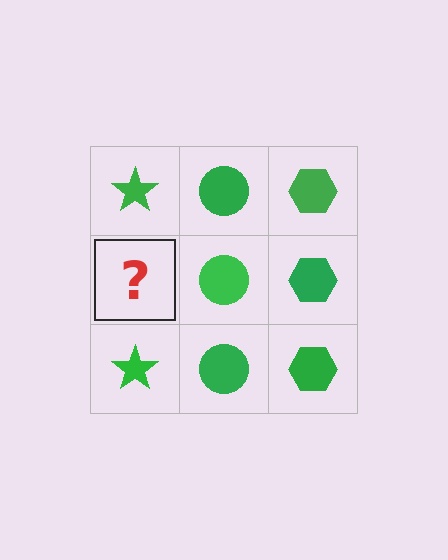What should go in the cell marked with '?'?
The missing cell should contain a green star.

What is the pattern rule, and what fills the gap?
The rule is that each column has a consistent shape. The gap should be filled with a green star.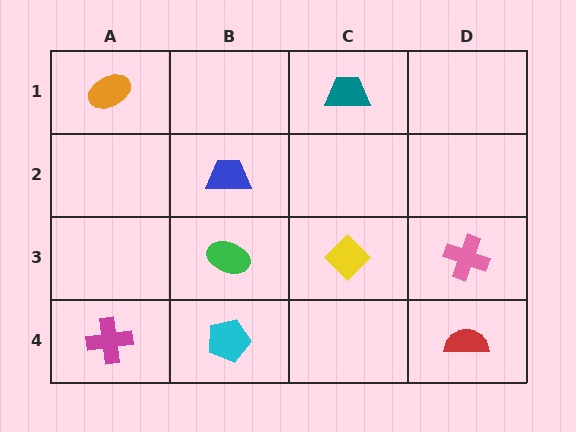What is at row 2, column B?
A blue trapezoid.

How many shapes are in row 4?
3 shapes.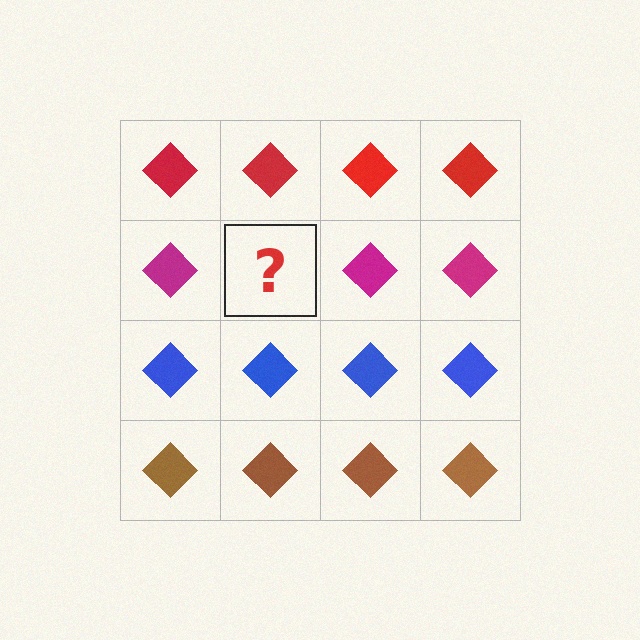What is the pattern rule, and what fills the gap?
The rule is that each row has a consistent color. The gap should be filled with a magenta diamond.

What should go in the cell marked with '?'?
The missing cell should contain a magenta diamond.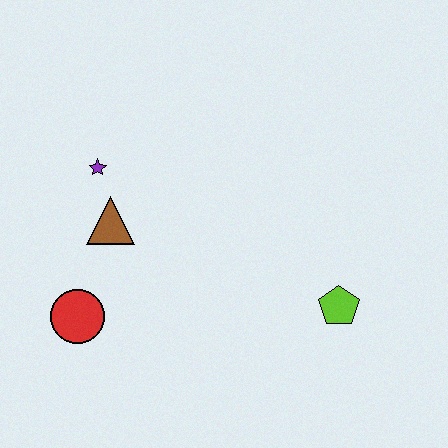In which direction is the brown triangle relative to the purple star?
The brown triangle is below the purple star.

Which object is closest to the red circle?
The brown triangle is closest to the red circle.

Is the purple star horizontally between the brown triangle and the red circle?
Yes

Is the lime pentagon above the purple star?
No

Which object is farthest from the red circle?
The lime pentagon is farthest from the red circle.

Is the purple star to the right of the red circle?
Yes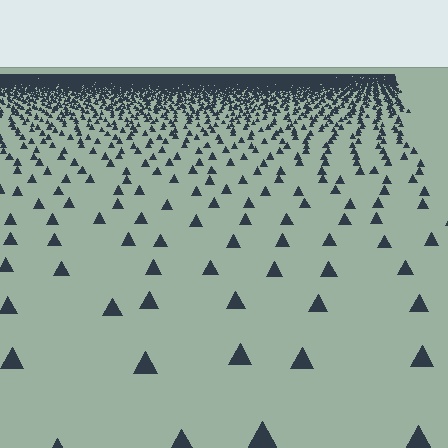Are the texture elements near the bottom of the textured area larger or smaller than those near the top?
Larger. Near the bottom, elements are closer to the viewer and appear at a bigger on-screen size.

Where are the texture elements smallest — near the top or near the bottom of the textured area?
Near the top.